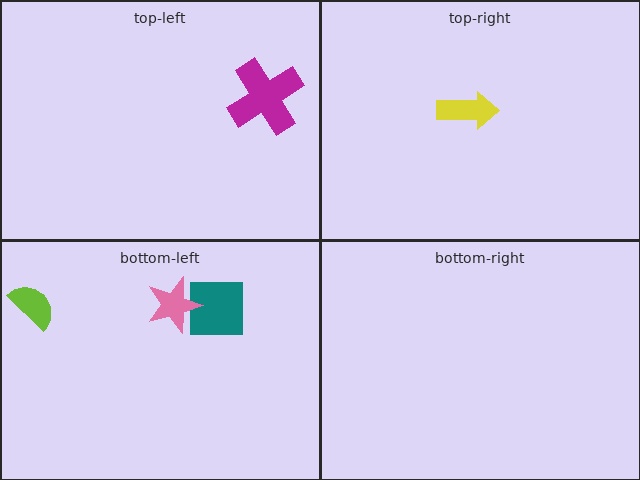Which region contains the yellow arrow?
The top-right region.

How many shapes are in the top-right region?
1.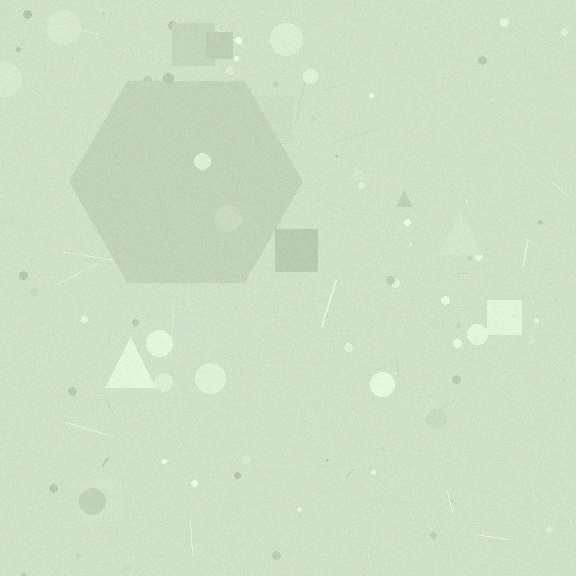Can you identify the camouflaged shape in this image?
The camouflaged shape is a hexagon.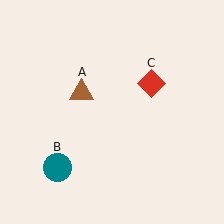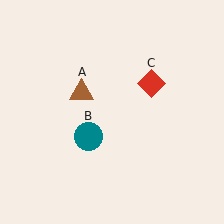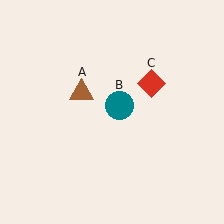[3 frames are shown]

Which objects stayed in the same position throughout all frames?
Brown triangle (object A) and red diamond (object C) remained stationary.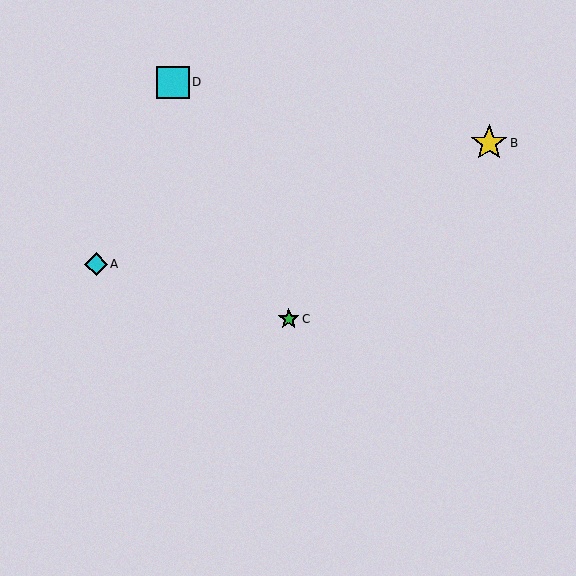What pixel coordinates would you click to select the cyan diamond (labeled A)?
Click at (96, 264) to select the cyan diamond A.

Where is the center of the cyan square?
The center of the cyan square is at (173, 82).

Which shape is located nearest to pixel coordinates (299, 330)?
The green star (labeled C) at (289, 319) is nearest to that location.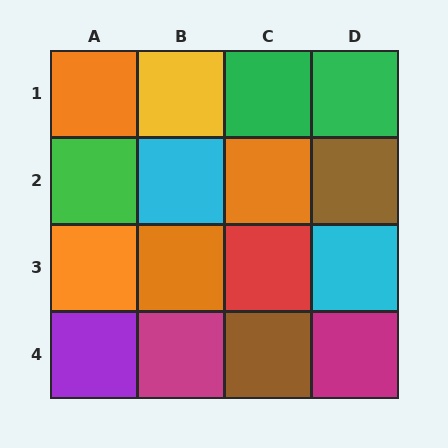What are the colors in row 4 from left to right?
Purple, magenta, brown, magenta.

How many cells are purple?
1 cell is purple.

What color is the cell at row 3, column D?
Cyan.